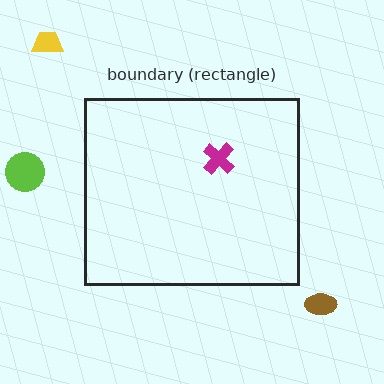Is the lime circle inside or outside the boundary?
Outside.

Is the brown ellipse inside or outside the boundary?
Outside.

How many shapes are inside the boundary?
1 inside, 3 outside.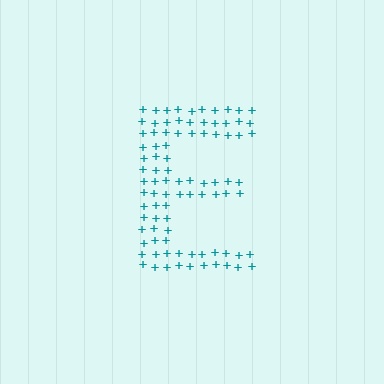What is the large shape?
The large shape is the letter E.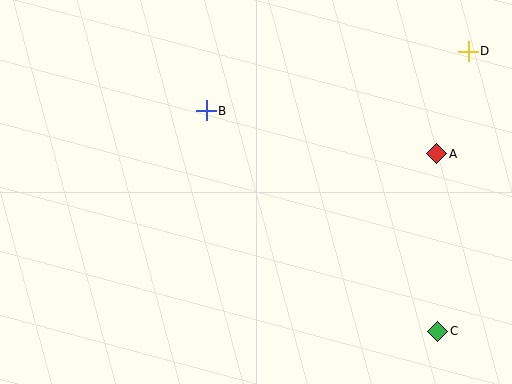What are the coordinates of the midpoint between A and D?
The midpoint between A and D is at (452, 102).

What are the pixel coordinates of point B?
Point B is at (206, 111).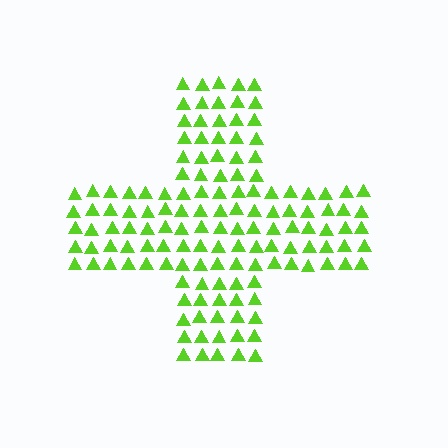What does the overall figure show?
The overall figure shows a cross.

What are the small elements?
The small elements are triangles.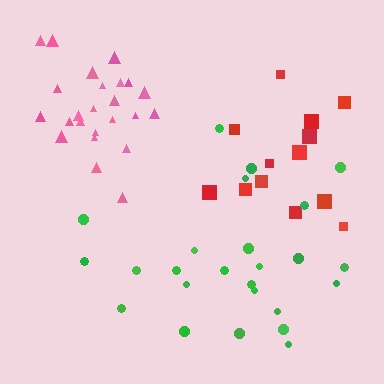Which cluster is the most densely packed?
Pink.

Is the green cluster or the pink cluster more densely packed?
Pink.